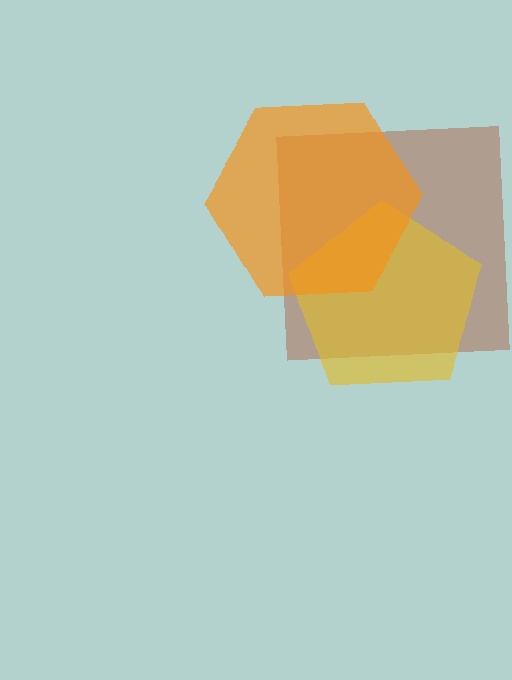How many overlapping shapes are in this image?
There are 3 overlapping shapes in the image.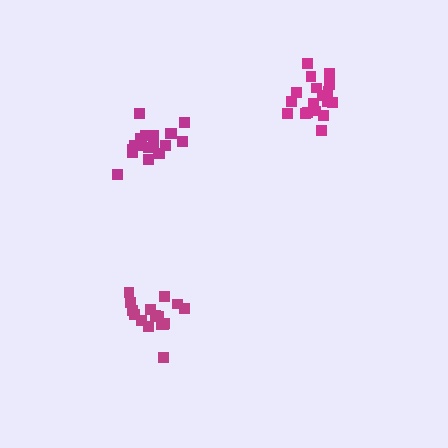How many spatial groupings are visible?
There are 3 spatial groupings.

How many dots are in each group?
Group 1: 20 dots, Group 2: 16 dots, Group 3: 18 dots (54 total).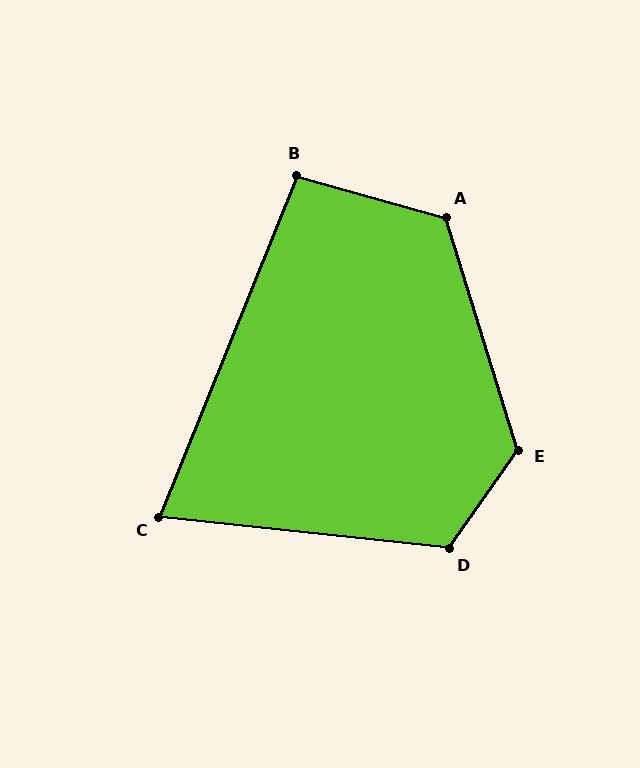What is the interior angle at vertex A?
Approximately 123 degrees (obtuse).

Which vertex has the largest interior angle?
E, at approximately 128 degrees.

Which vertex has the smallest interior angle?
C, at approximately 74 degrees.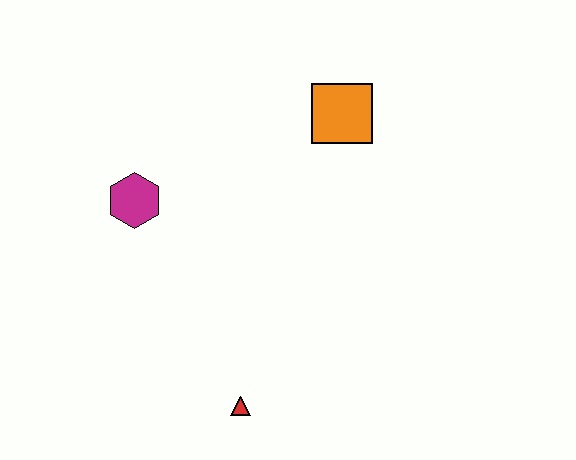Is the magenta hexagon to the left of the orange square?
Yes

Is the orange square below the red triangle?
No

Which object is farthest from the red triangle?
The orange square is farthest from the red triangle.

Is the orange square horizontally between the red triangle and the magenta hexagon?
No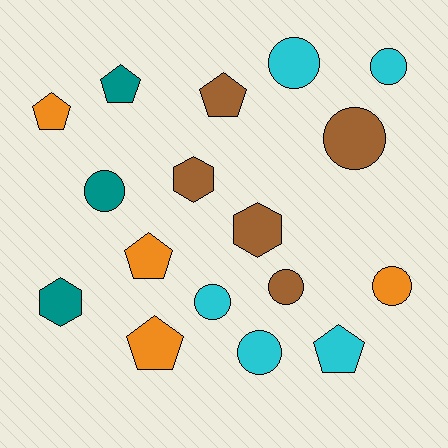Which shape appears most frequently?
Circle, with 8 objects.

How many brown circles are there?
There are 2 brown circles.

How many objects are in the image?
There are 17 objects.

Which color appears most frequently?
Brown, with 5 objects.